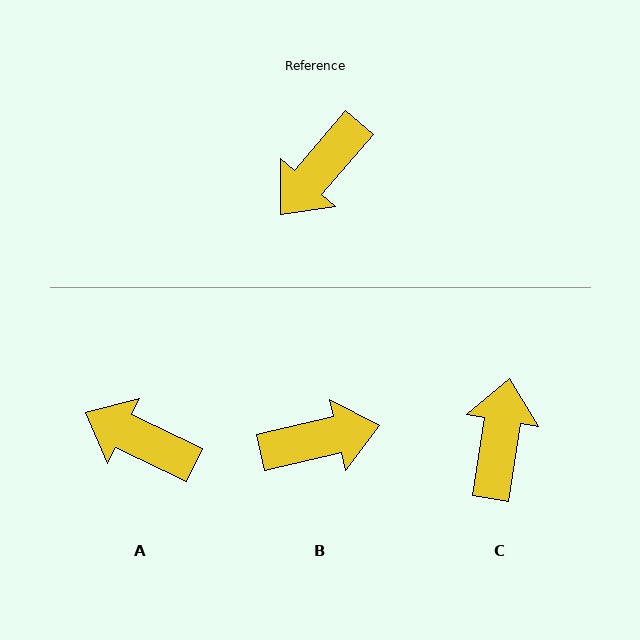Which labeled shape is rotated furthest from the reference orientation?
C, about 148 degrees away.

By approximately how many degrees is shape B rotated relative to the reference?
Approximately 144 degrees counter-clockwise.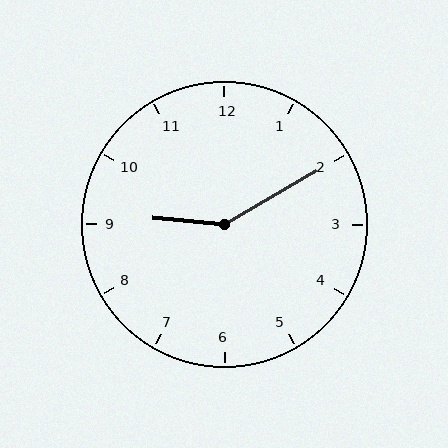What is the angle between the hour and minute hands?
Approximately 145 degrees.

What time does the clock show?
9:10.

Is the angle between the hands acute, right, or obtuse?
It is obtuse.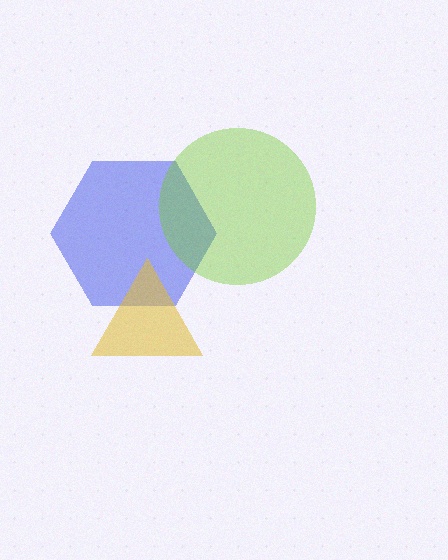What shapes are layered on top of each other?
The layered shapes are: a blue hexagon, a yellow triangle, a lime circle.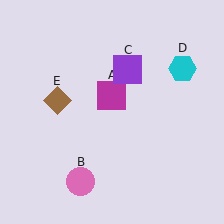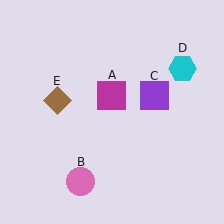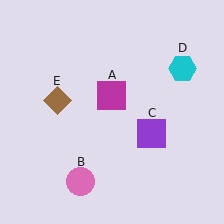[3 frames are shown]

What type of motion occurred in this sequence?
The purple square (object C) rotated clockwise around the center of the scene.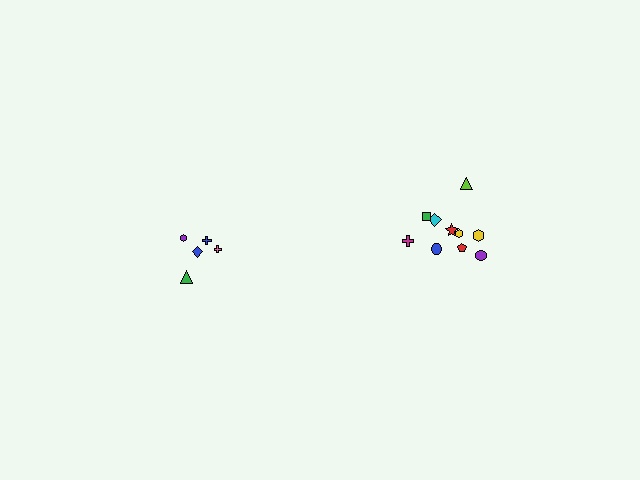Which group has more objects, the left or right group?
The right group.